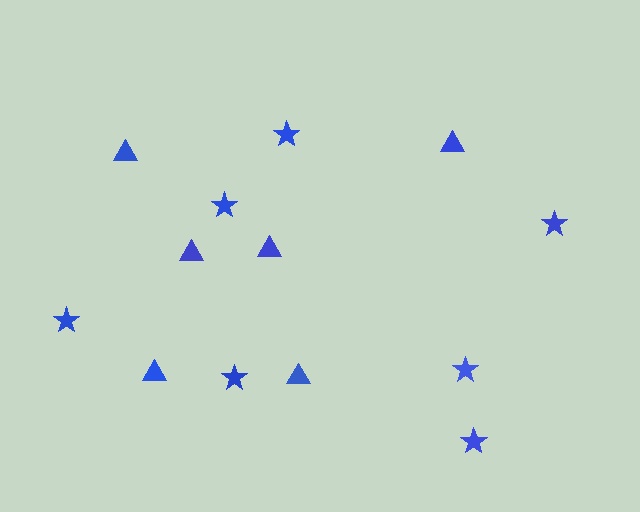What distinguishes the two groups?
There are 2 groups: one group of triangles (6) and one group of stars (7).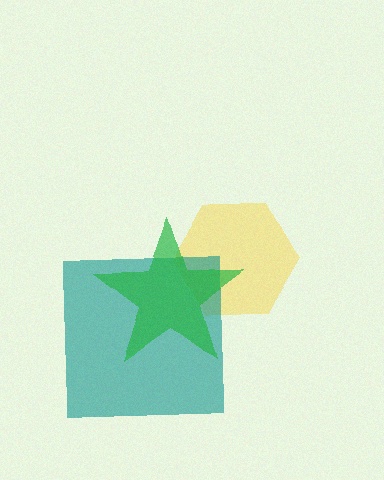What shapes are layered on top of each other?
The layered shapes are: a yellow hexagon, a teal square, a green star.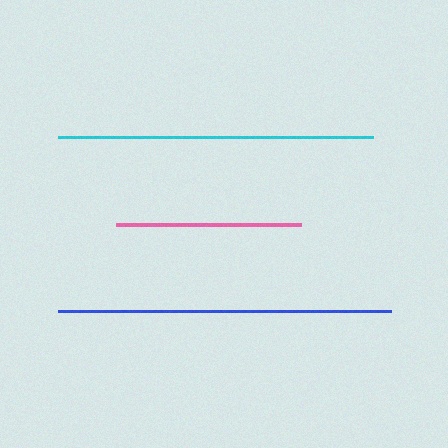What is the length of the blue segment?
The blue segment is approximately 332 pixels long.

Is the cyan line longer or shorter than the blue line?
The blue line is longer than the cyan line.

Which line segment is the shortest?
The pink line is the shortest at approximately 185 pixels.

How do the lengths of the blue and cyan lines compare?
The blue and cyan lines are approximately the same length.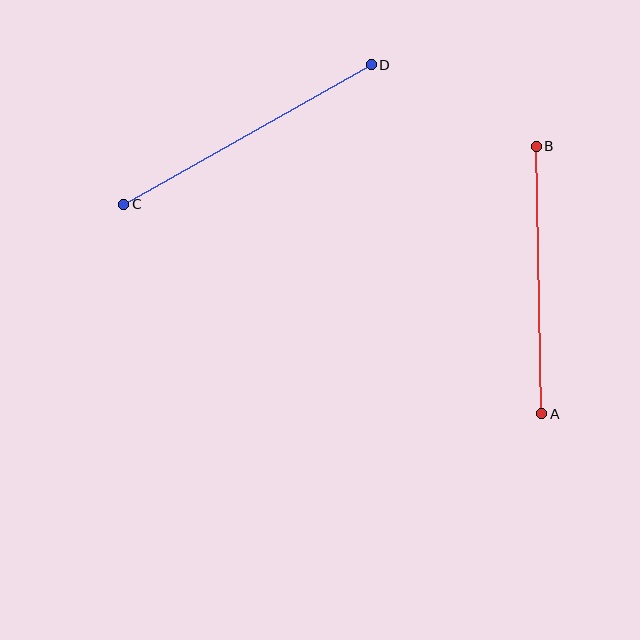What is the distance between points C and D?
The distance is approximately 284 pixels.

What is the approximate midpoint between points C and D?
The midpoint is at approximately (247, 135) pixels.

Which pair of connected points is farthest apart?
Points C and D are farthest apart.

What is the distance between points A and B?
The distance is approximately 267 pixels.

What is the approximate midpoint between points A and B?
The midpoint is at approximately (539, 280) pixels.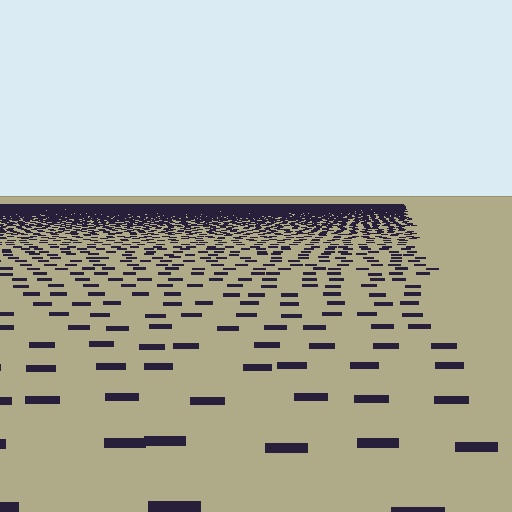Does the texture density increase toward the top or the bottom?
Density increases toward the top.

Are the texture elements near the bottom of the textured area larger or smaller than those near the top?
Larger. Near the bottom, elements are closer to the viewer and appear at a bigger on-screen size.